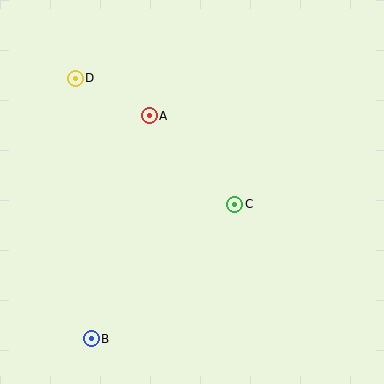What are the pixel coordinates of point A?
Point A is at (149, 116).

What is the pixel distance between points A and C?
The distance between A and C is 123 pixels.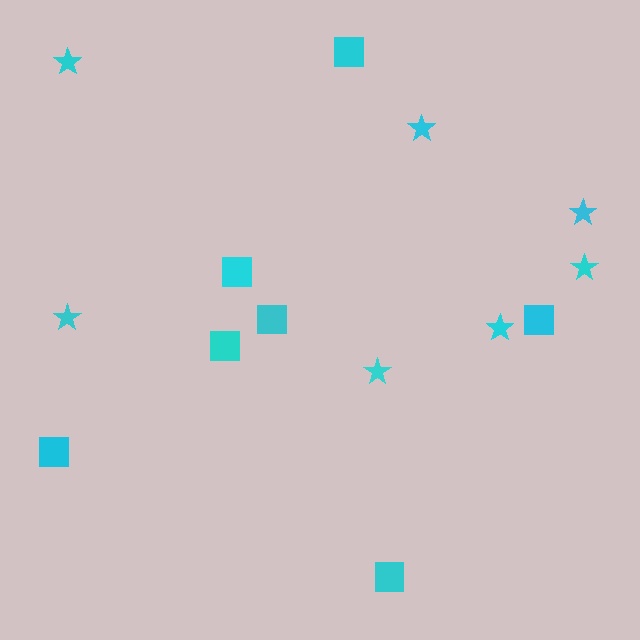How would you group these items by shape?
There are 2 groups: one group of squares (7) and one group of stars (7).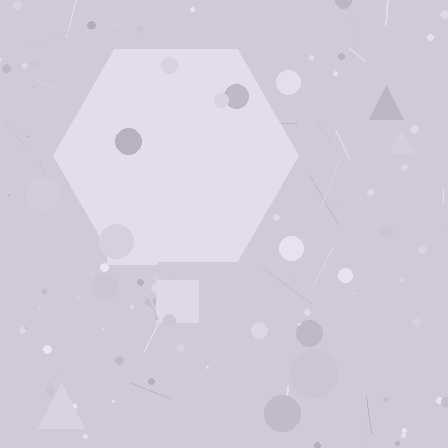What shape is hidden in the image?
A hexagon is hidden in the image.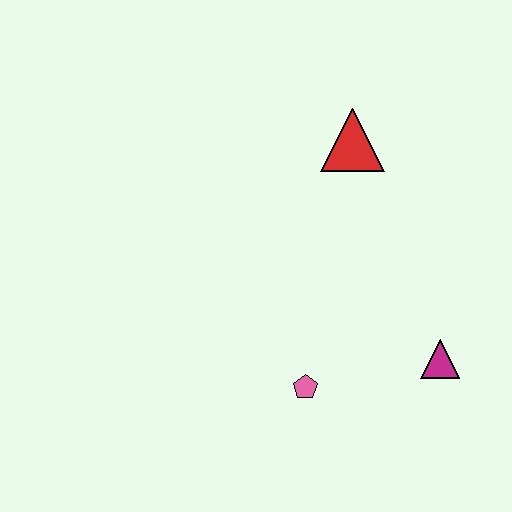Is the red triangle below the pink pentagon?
No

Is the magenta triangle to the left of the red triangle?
No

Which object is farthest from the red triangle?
The pink pentagon is farthest from the red triangle.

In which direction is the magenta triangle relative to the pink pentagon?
The magenta triangle is to the right of the pink pentagon.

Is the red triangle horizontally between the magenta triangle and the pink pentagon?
Yes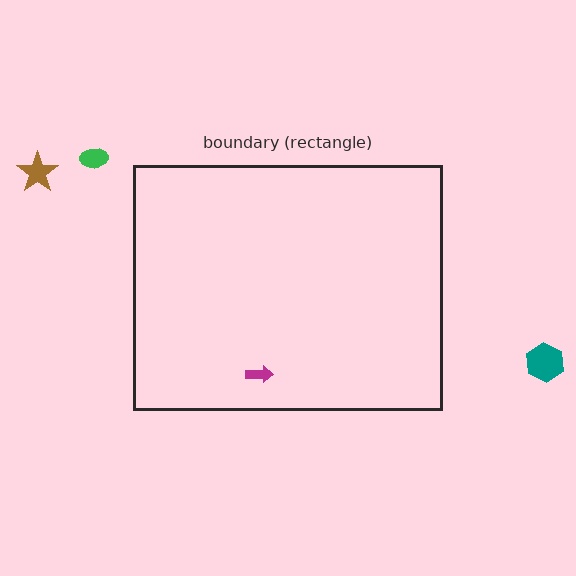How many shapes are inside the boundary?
1 inside, 3 outside.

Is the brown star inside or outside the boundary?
Outside.